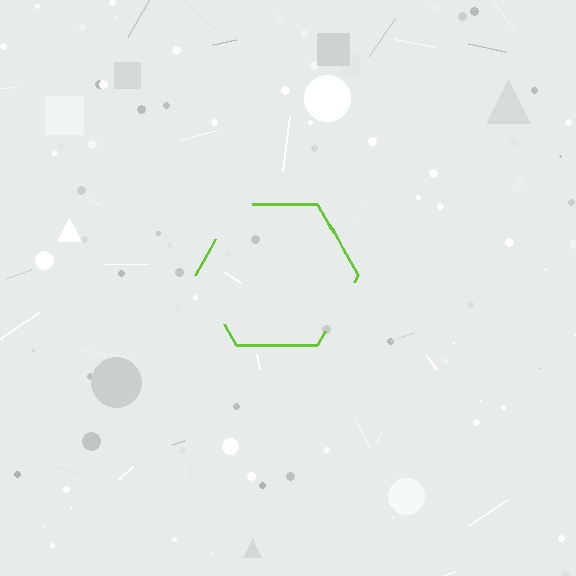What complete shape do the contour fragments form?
The contour fragments form a hexagon.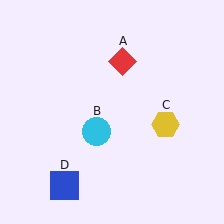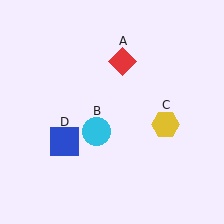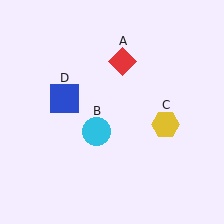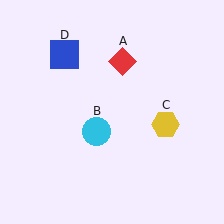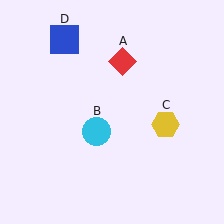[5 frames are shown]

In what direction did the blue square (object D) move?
The blue square (object D) moved up.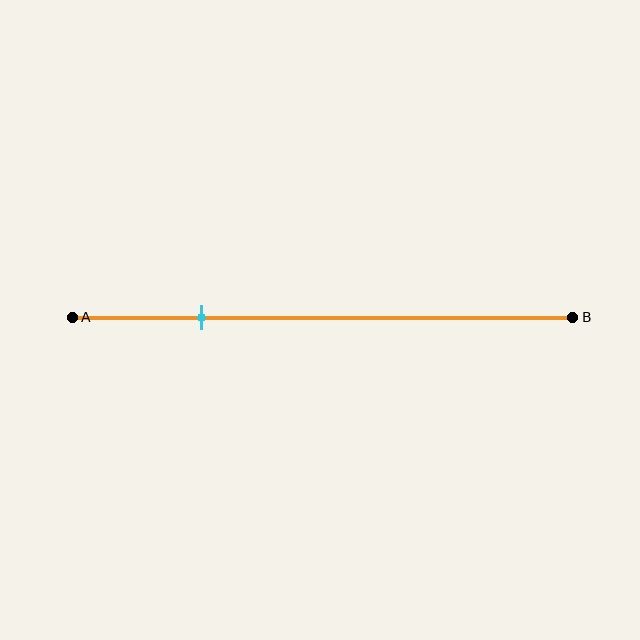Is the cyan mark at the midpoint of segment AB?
No, the mark is at about 25% from A, not at the 50% midpoint.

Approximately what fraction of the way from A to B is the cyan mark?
The cyan mark is approximately 25% of the way from A to B.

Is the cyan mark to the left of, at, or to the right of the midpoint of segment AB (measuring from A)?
The cyan mark is to the left of the midpoint of segment AB.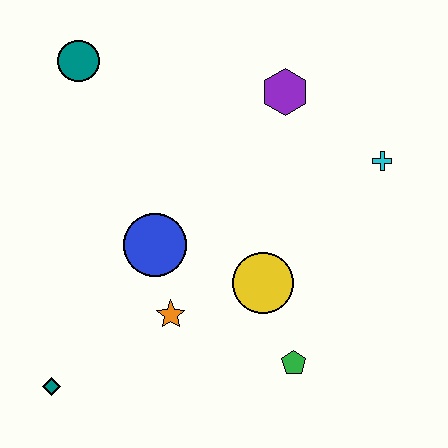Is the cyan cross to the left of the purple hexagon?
No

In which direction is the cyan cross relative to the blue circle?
The cyan cross is to the right of the blue circle.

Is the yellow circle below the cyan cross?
Yes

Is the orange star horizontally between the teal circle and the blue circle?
No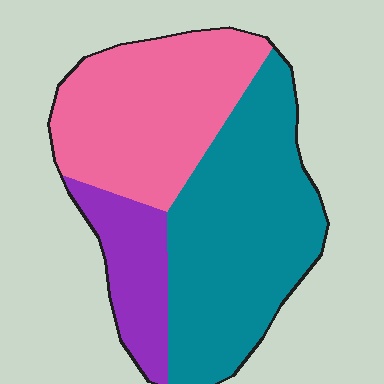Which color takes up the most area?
Teal, at roughly 45%.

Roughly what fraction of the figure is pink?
Pink covers 37% of the figure.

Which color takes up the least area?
Purple, at roughly 15%.